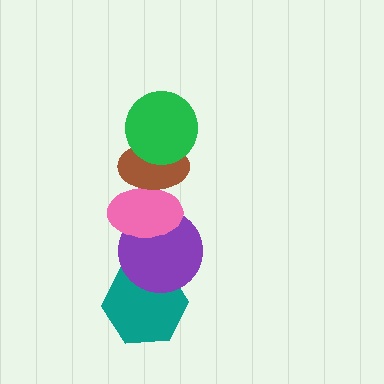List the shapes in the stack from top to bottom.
From top to bottom: the green circle, the brown ellipse, the pink ellipse, the purple circle, the teal hexagon.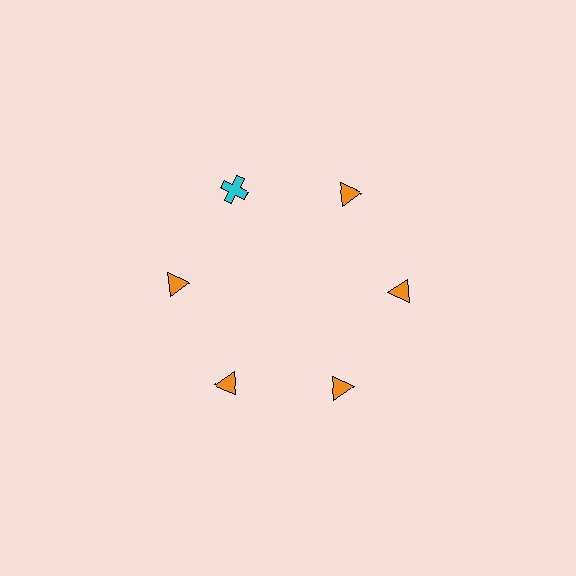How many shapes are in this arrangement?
There are 6 shapes arranged in a ring pattern.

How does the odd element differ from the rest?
It differs in both color (cyan instead of orange) and shape (cross instead of triangle).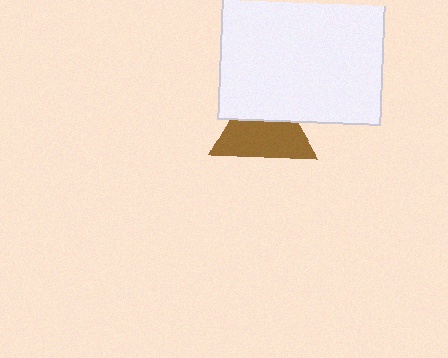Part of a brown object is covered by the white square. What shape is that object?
It is a triangle.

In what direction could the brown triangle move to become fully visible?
The brown triangle could move down. That would shift it out from behind the white square entirely.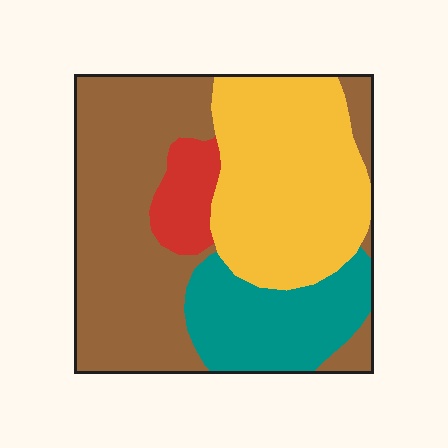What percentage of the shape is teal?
Teal covers roughly 20% of the shape.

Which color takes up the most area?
Brown, at roughly 40%.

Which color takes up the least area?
Red, at roughly 5%.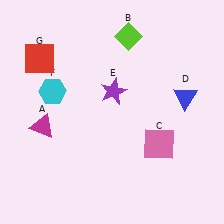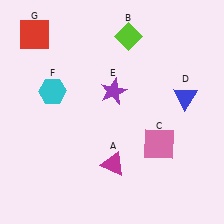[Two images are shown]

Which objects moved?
The objects that moved are: the magenta triangle (A), the red square (G).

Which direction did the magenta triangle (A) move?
The magenta triangle (A) moved right.